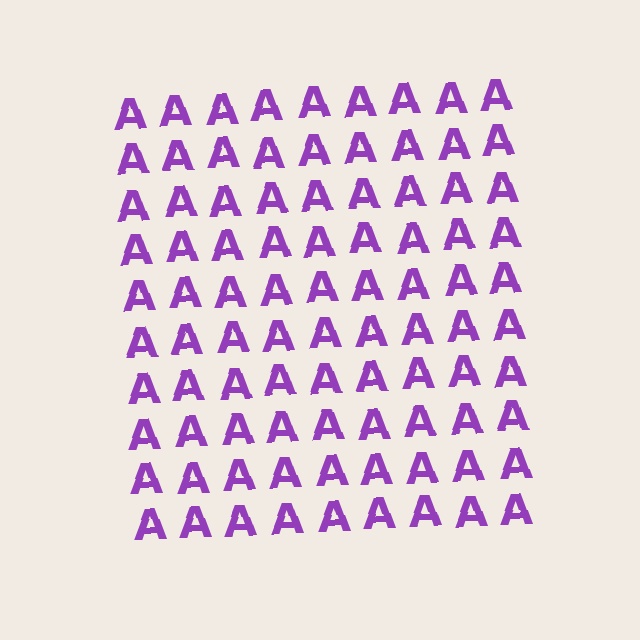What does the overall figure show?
The overall figure shows a square.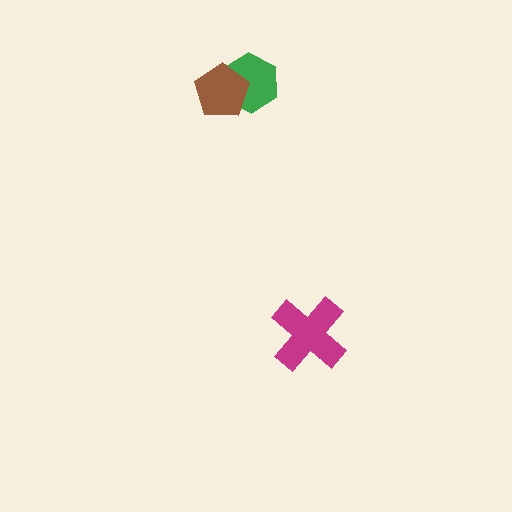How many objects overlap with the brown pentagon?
1 object overlaps with the brown pentagon.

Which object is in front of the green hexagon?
The brown pentagon is in front of the green hexagon.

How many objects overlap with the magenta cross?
0 objects overlap with the magenta cross.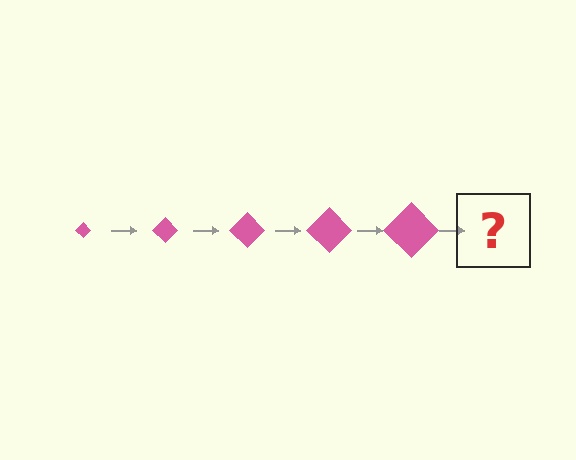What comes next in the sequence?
The next element should be a pink diamond, larger than the previous one.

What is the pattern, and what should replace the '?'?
The pattern is that the diamond gets progressively larger each step. The '?' should be a pink diamond, larger than the previous one.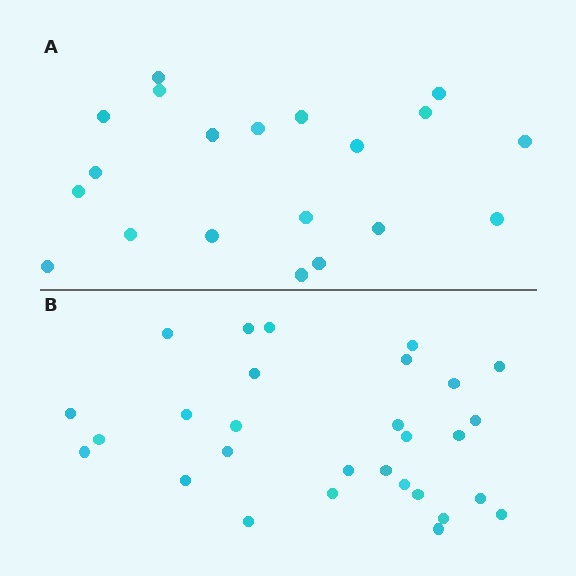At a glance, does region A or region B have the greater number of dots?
Region B (the bottom region) has more dots.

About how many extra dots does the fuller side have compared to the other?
Region B has roughly 8 or so more dots than region A.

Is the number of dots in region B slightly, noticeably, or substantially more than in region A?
Region B has substantially more. The ratio is roughly 1.4 to 1.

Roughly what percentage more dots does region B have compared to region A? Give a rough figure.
About 45% more.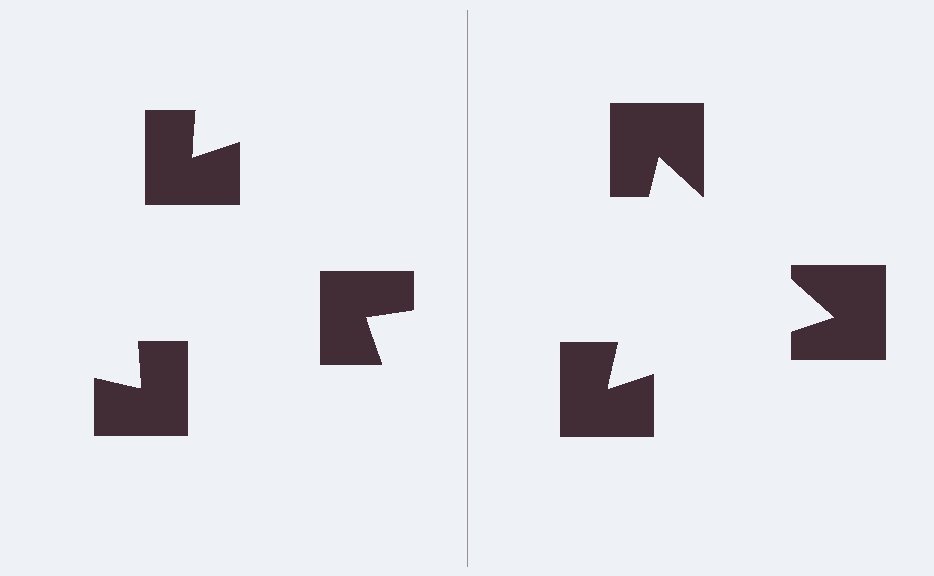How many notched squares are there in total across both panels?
6 — 3 on each side.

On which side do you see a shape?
An illusory triangle appears on the right side. On the left side the wedge cuts are rotated, so no coherent shape forms.